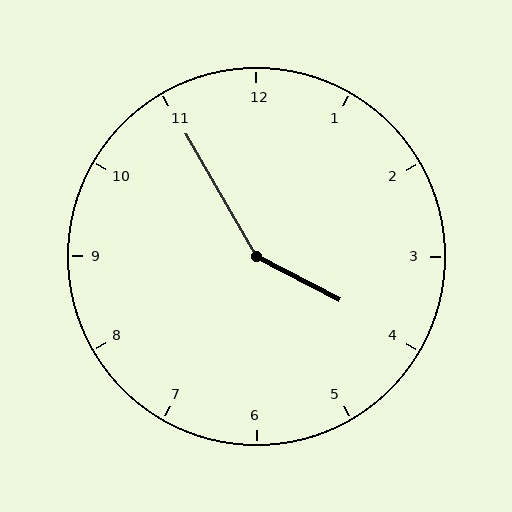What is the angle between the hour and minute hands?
Approximately 148 degrees.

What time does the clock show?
3:55.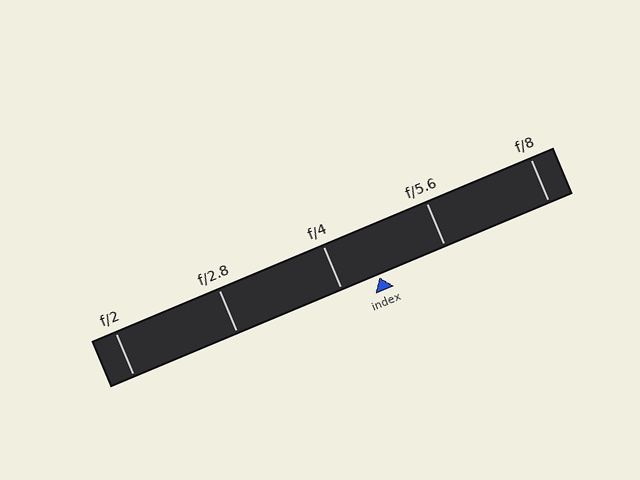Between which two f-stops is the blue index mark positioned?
The index mark is between f/4 and f/5.6.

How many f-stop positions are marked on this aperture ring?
There are 5 f-stop positions marked.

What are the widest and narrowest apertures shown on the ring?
The widest aperture shown is f/2 and the narrowest is f/8.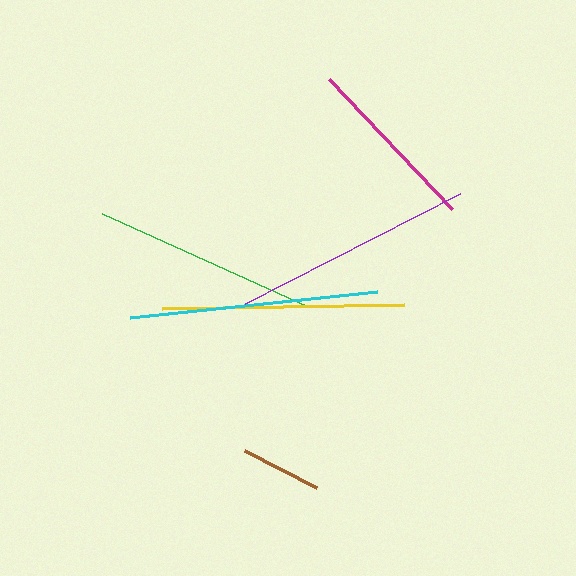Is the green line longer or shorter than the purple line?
The purple line is longer than the green line.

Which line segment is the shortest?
The brown line is the shortest at approximately 81 pixels.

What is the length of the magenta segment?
The magenta segment is approximately 178 pixels long.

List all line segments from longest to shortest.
From longest to shortest: cyan, purple, yellow, green, magenta, brown.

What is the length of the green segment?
The green segment is approximately 226 pixels long.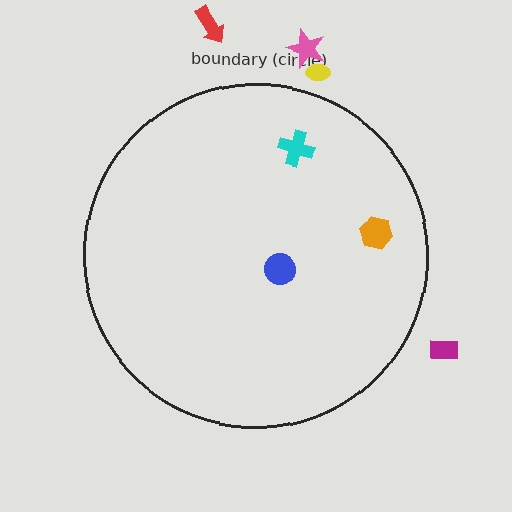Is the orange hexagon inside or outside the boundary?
Inside.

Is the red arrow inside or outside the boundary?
Outside.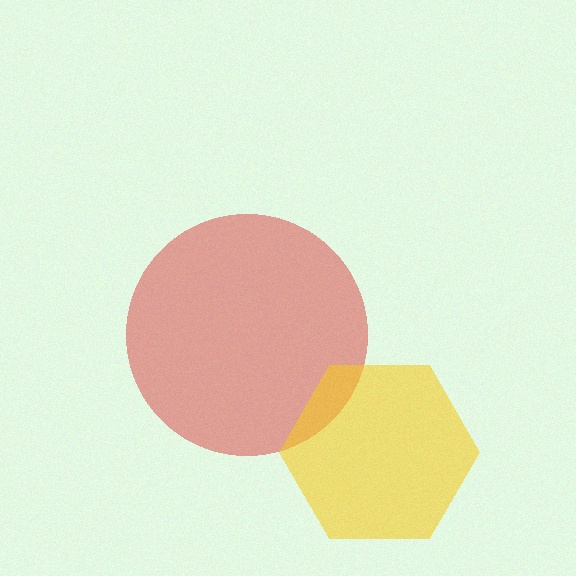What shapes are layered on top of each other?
The layered shapes are: a red circle, a yellow hexagon.